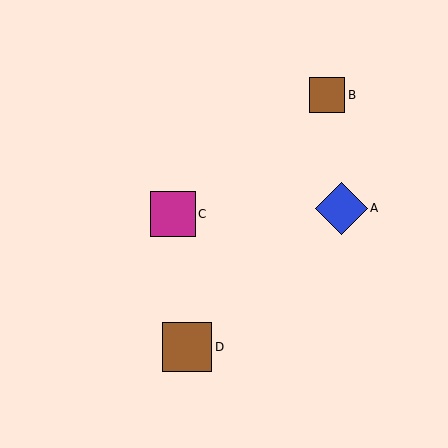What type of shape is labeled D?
Shape D is a brown square.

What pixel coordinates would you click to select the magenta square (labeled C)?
Click at (173, 214) to select the magenta square C.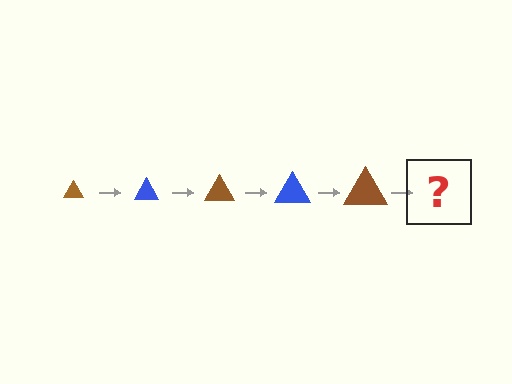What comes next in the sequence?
The next element should be a blue triangle, larger than the previous one.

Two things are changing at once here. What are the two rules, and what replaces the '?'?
The two rules are that the triangle grows larger each step and the color cycles through brown and blue. The '?' should be a blue triangle, larger than the previous one.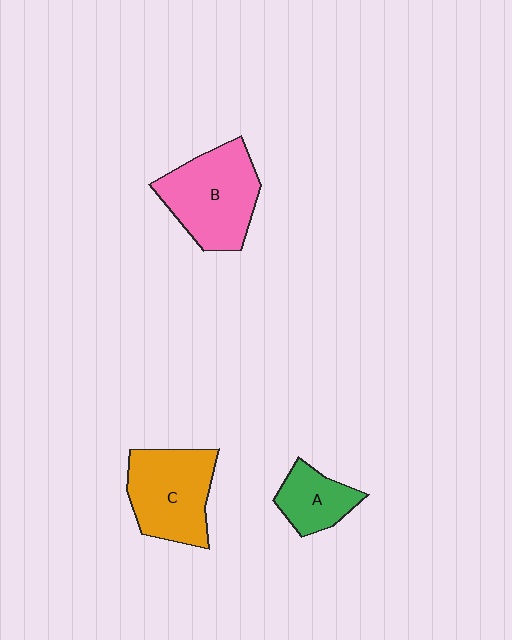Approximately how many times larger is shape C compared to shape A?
Approximately 1.8 times.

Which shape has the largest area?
Shape B (pink).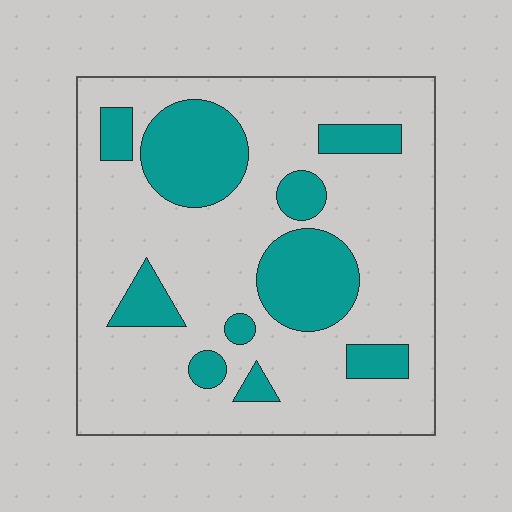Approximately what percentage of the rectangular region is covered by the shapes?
Approximately 25%.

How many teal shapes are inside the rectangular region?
10.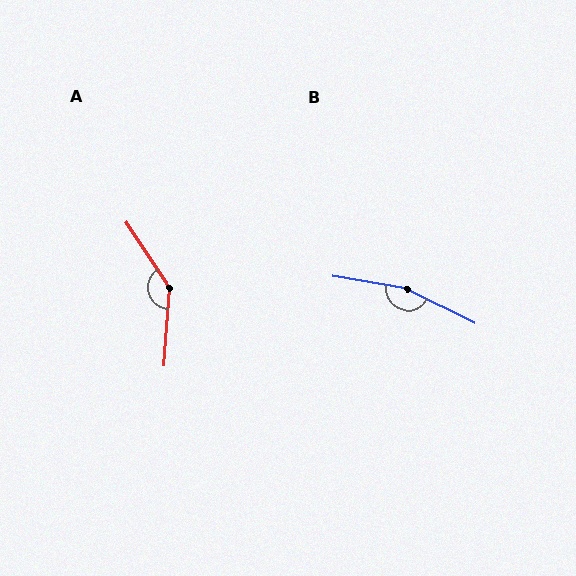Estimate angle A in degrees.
Approximately 142 degrees.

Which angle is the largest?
B, at approximately 164 degrees.